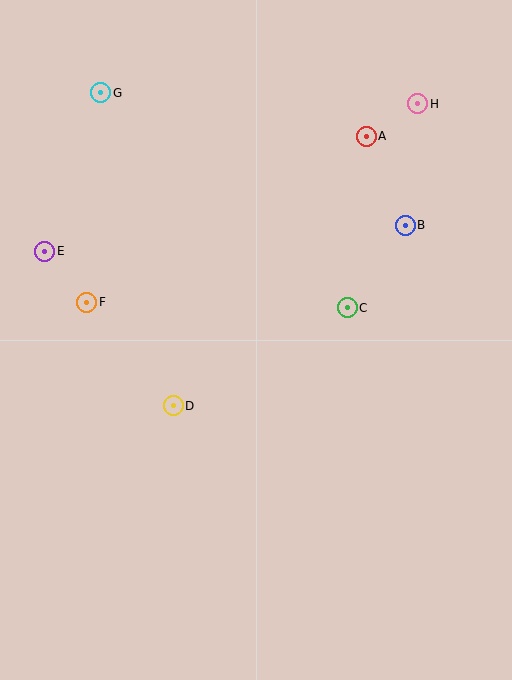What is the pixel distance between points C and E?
The distance between C and E is 308 pixels.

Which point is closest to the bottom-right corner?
Point C is closest to the bottom-right corner.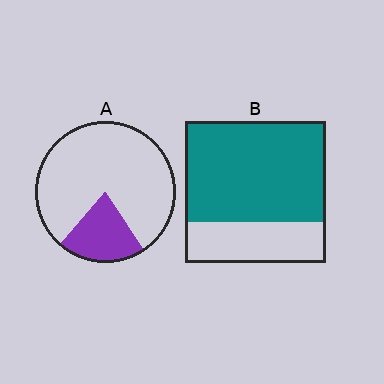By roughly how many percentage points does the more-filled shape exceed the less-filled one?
By roughly 50 percentage points (B over A).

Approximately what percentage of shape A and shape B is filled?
A is approximately 20% and B is approximately 70%.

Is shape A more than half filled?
No.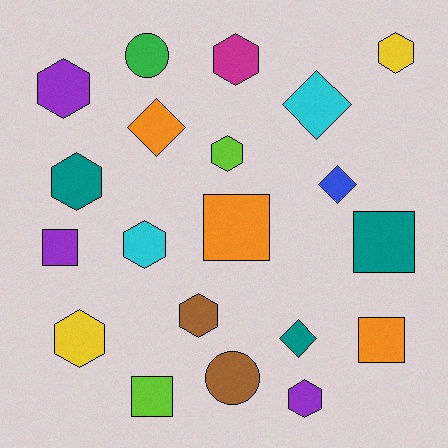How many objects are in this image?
There are 20 objects.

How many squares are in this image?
There are 5 squares.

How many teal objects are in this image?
There are 3 teal objects.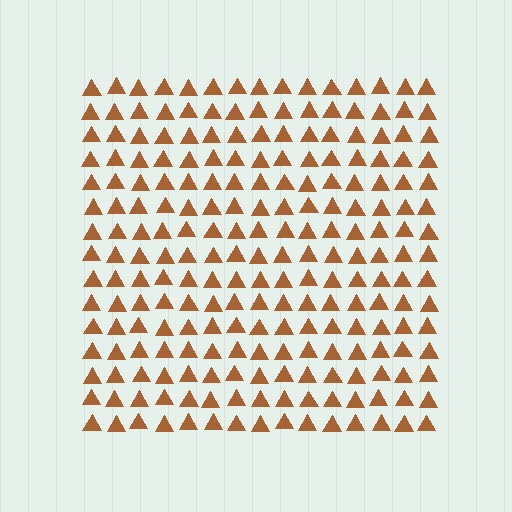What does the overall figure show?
The overall figure shows a square.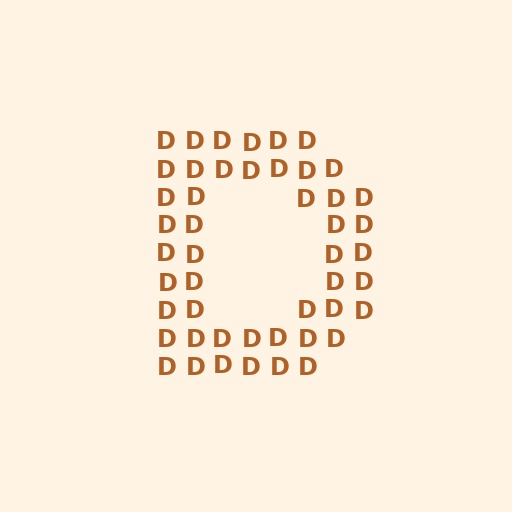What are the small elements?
The small elements are letter D's.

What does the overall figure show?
The overall figure shows the letter D.